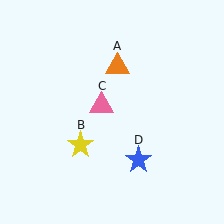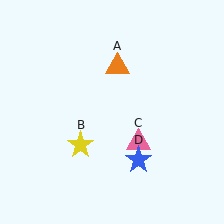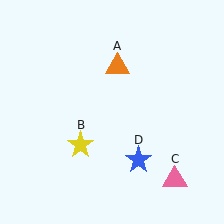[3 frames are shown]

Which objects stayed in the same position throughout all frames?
Orange triangle (object A) and yellow star (object B) and blue star (object D) remained stationary.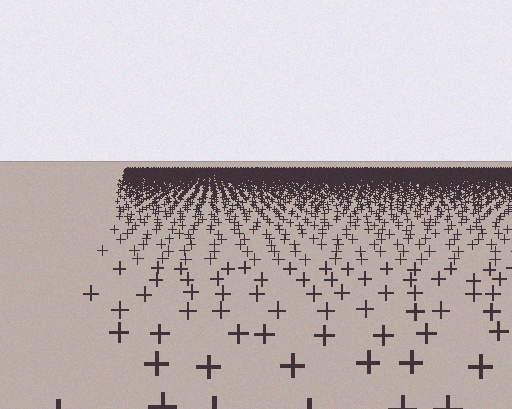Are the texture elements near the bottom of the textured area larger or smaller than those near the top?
Larger. Near the bottom, elements are closer to the viewer and appear at a bigger on-screen size.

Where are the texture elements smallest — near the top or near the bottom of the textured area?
Near the top.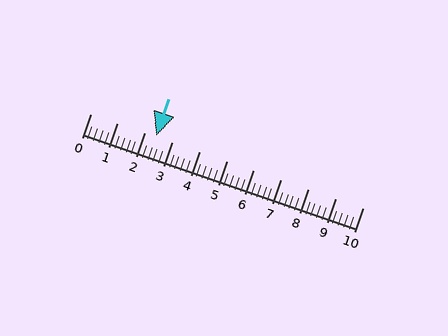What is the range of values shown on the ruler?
The ruler shows values from 0 to 10.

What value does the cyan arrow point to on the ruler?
The cyan arrow points to approximately 2.4.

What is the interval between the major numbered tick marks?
The major tick marks are spaced 1 units apart.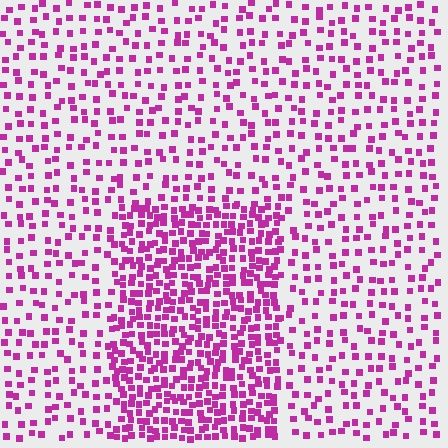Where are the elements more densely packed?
The elements are more densely packed inside the rectangle boundary.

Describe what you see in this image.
The image contains small magenta elements arranged at two different densities. A rectangle-shaped region is visible where the elements are more densely packed than the surrounding area.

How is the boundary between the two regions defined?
The boundary is defined by a change in element density (approximately 2.3x ratio). All elements are the same color, size, and shape.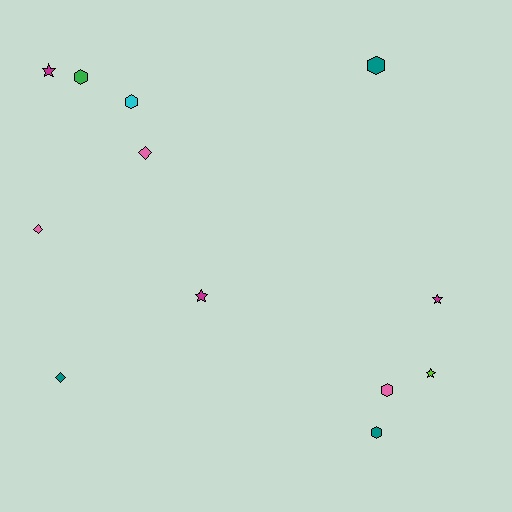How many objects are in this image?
There are 12 objects.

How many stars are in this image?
There are 4 stars.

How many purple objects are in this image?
There are no purple objects.